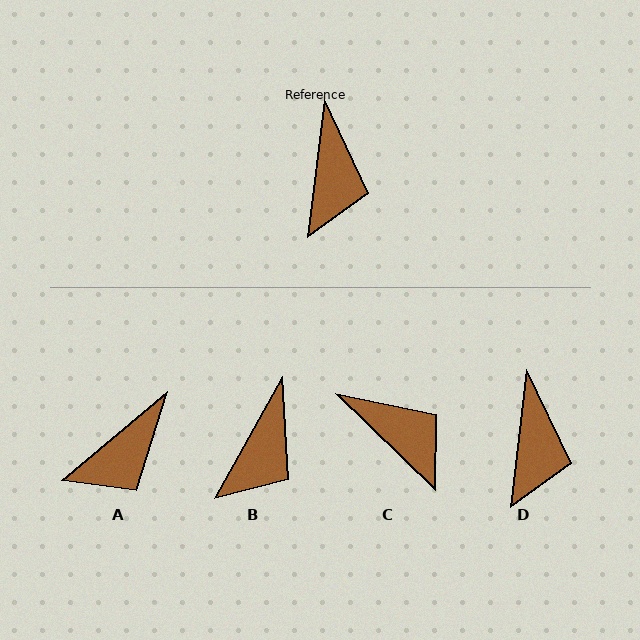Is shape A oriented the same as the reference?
No, it is off by about 43 degrees.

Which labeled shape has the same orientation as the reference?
D.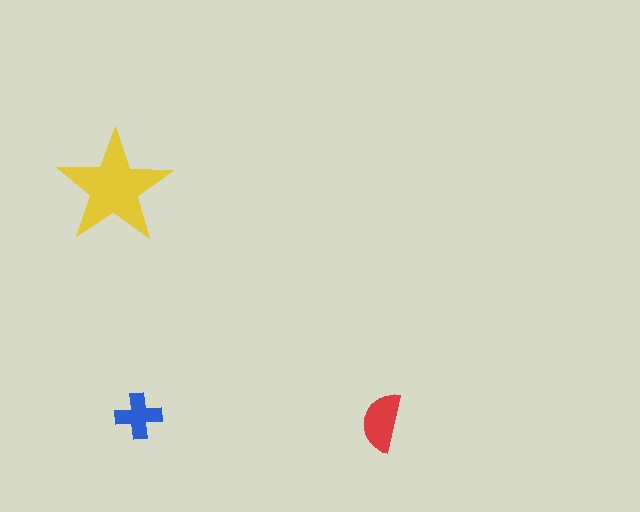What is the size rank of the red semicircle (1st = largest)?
2nd.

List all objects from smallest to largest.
The blue cross, the red semicircle, the yellow star.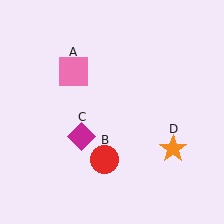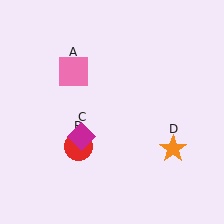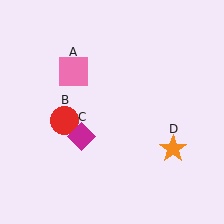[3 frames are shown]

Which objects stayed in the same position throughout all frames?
Pink square (object A) and magenta diamond (object C) and orange star (object D) remained stationary.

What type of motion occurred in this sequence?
The red circle (object B) rotated clockwise around the center of the scene.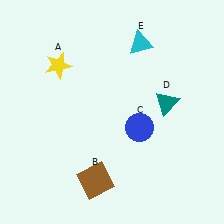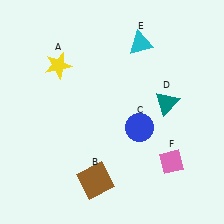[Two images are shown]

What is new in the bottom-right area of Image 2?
A pink diamond (F) was added in the bottom-right area of Image 2.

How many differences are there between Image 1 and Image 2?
There is 1 difference between the two images.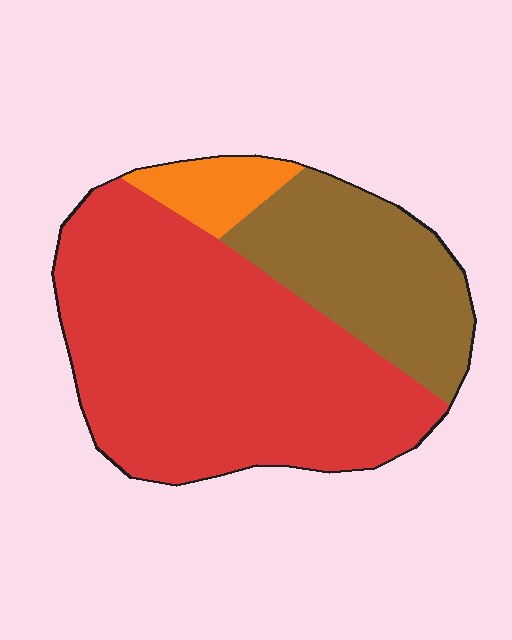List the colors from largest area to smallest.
From largest to smallest: red, brown, orange.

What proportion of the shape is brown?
Brown takes up between a quarter and a half of the shape.